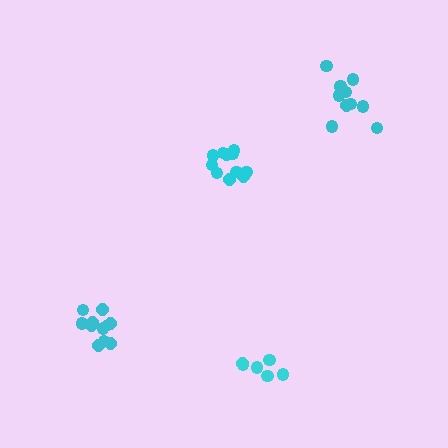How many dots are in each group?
Group 1: 11 dots, Group 2: 11 dots, Group 3: 6 dots, Group 4: 12 dots (40 total).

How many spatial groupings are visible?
There are 4 spatial groupings.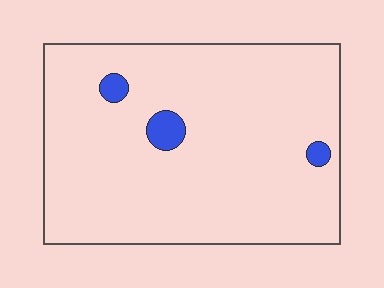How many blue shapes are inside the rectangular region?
3.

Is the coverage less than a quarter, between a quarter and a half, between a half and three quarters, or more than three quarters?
Less than a quarter.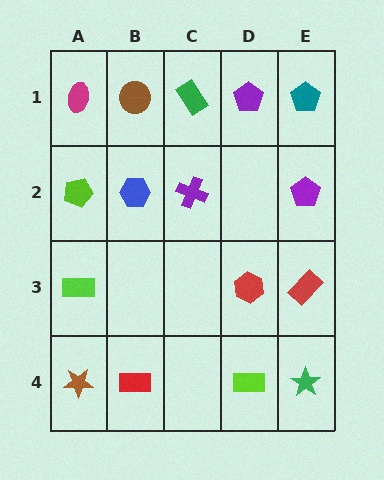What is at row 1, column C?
A green rectangle.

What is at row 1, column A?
A magenta ellipse.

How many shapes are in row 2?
4 shapes.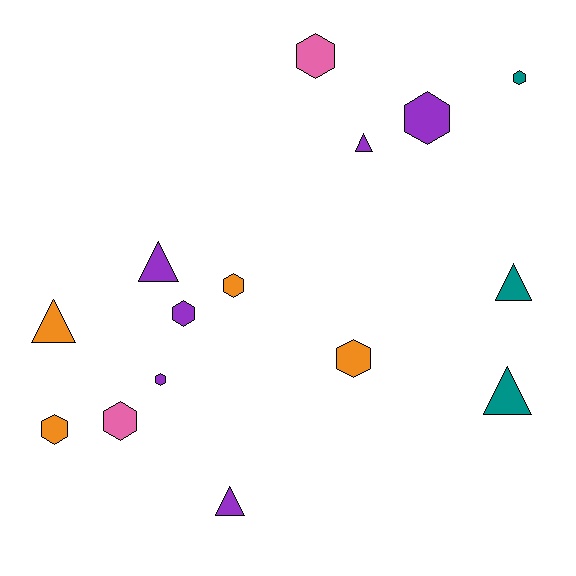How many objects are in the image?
There are 15 objects.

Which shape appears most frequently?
Hexagon, with 9 objects.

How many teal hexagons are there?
There is 1 teal hexagon.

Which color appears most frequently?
Purple, with 6 objects.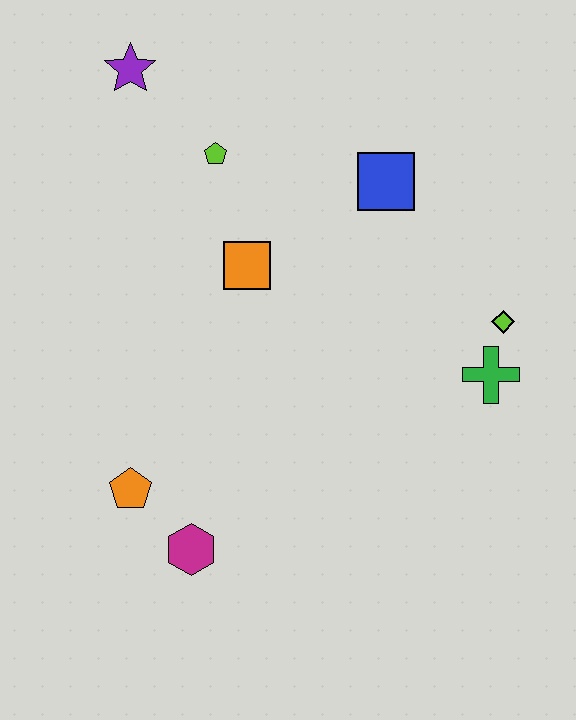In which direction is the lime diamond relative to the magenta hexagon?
The lime diamond is to the right of the magenta hexagon.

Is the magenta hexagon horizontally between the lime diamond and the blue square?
No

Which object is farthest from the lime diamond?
The purple star is farthest from the lime diamond.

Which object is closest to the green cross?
The lime diamond is closest to the green cross.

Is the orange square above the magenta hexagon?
Yes